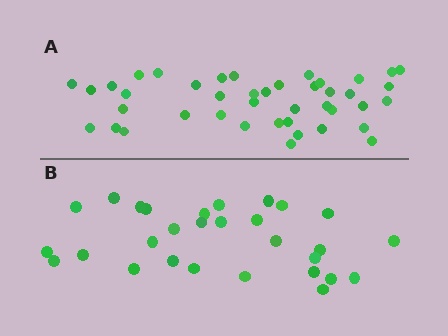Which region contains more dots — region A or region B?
Region A (the top region) has more dots.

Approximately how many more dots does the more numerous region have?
Region A has approximately 15 more dots than region B.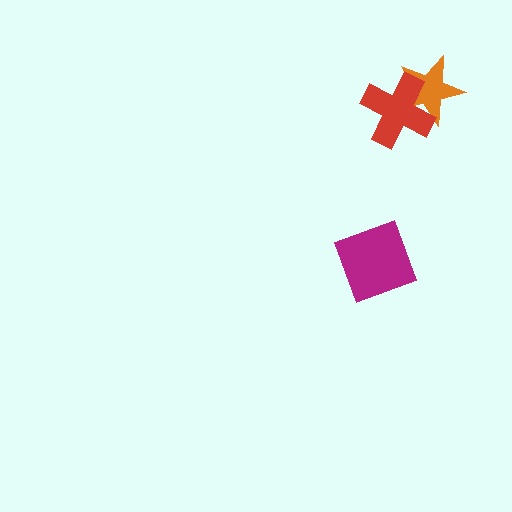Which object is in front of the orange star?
The red cross is in front of the orange star.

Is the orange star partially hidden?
Yes, it is partially covered by another shape.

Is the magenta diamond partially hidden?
No, no other shape covers it.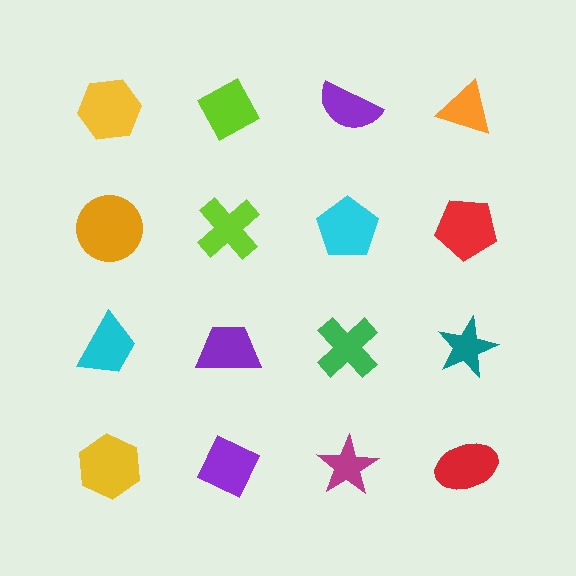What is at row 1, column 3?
A purple semicircle.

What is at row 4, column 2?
A purple diamond.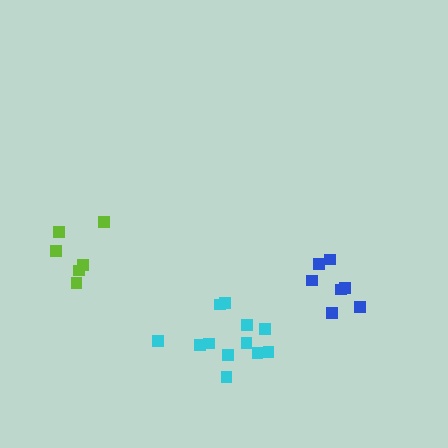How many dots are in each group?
Group 1: 6 dots, Group 2: 12 dots, Group 3: 7 dots (25 total).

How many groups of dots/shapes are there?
There are 3 groups.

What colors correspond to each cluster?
The clusters are colored: lime, cyan, blue.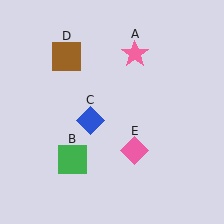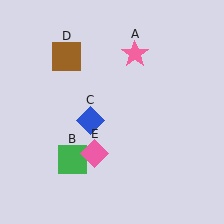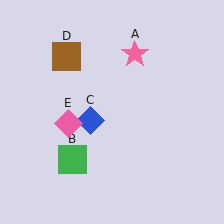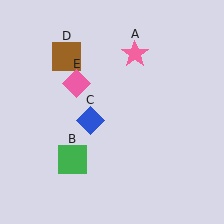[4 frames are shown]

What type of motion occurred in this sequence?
The pink diamond (object E) rotated clockwise around the center of the scene.